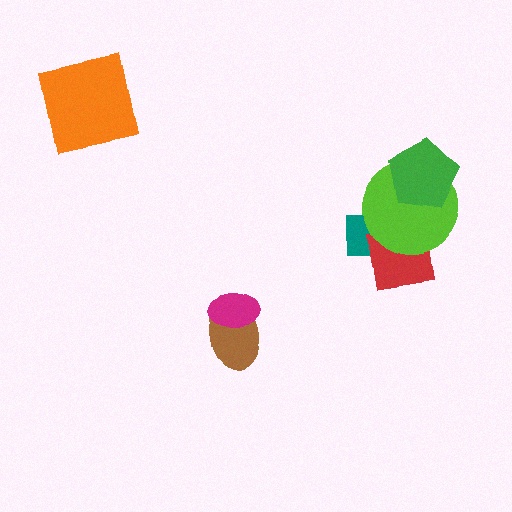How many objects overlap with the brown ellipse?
1 object overlaps with the brown ellipse.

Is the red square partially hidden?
Yes, it is partially covered by another shape.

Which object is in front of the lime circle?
The green pentagon is in front of the lime circle.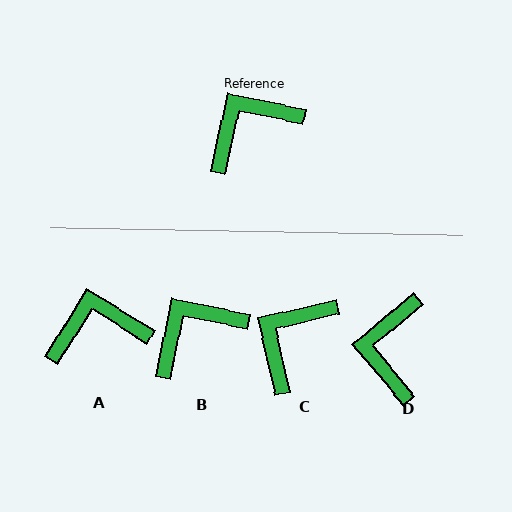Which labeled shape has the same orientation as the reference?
B.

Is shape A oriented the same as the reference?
No, it is off by about 20 degrees.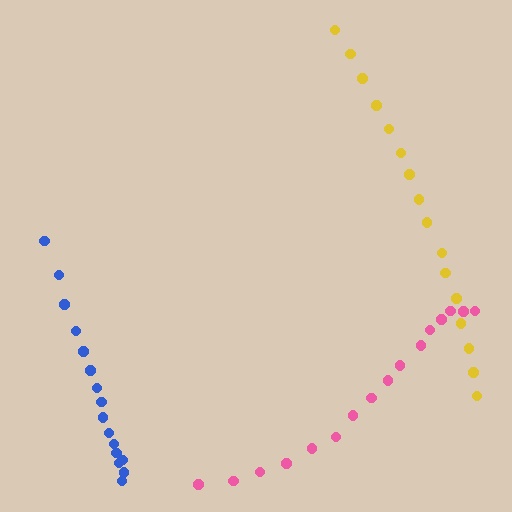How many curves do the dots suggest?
There are 3 distinct paths.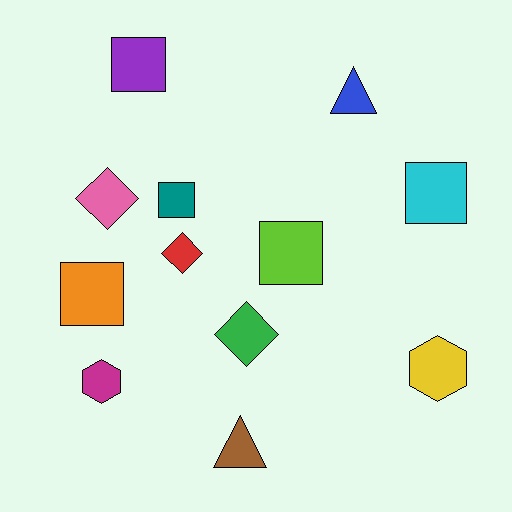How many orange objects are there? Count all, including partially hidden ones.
There is 1 orange object.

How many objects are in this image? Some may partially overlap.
There are 12 objects.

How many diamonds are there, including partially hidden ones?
There are 3 diamonds.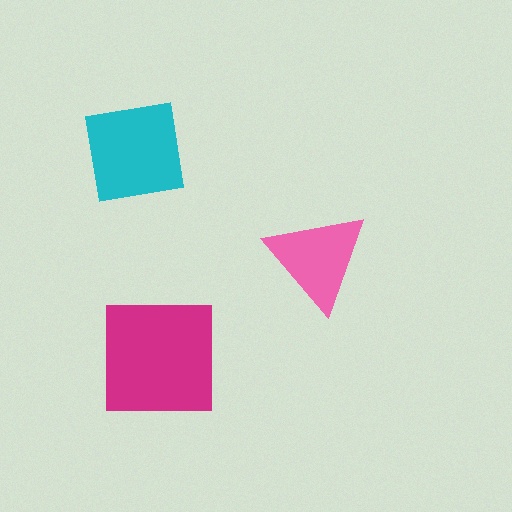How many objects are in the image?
There are 3 objects in the image.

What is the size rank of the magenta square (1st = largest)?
1st.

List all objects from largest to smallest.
The magenta square, the cyan square, the pink triangle.